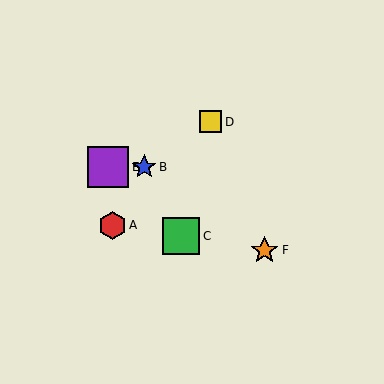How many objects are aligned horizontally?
2 objects (B, E) are aligned horizontally.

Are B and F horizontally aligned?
No, B is at y≈167 and F is at y≈250.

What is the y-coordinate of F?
Object F is at y≈250.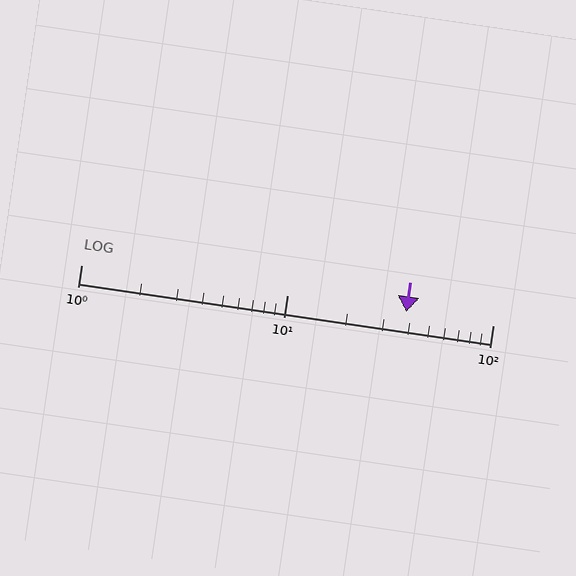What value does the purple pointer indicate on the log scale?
The pointer indicates approximately 38.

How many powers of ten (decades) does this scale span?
The scale spans 2 decades, from 1 to 100.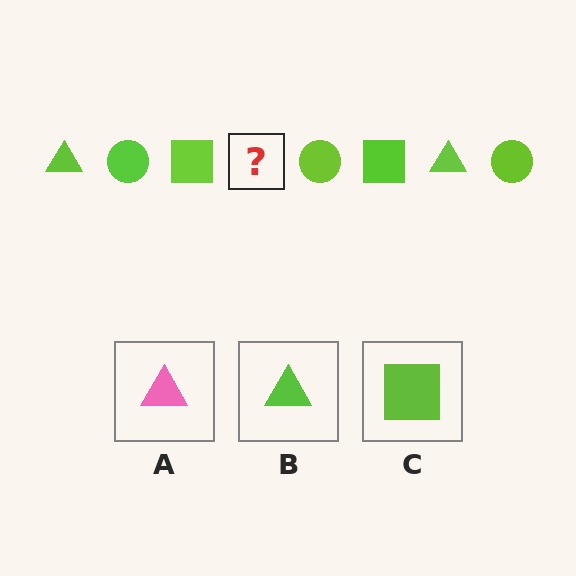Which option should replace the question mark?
Option B.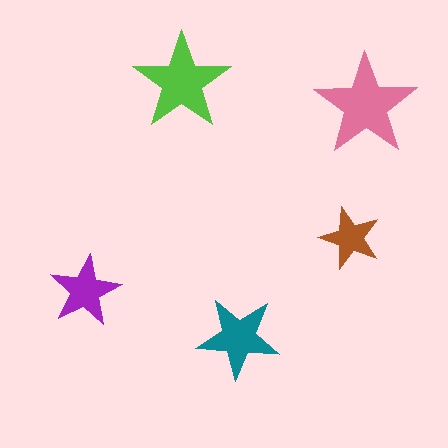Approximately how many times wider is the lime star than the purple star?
About 1.5 times wider.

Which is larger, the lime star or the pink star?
The pink one.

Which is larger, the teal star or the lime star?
The lime one.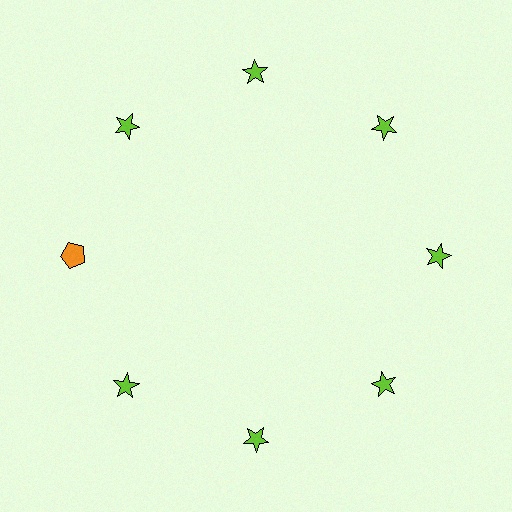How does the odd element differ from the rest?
It differs in both color (orange instead of lime) and shape (pentagon instead of star).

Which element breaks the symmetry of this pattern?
The orange pentagon at roughly the 9 o'clock position breaks the symmetry. All other shapes are lime stars.